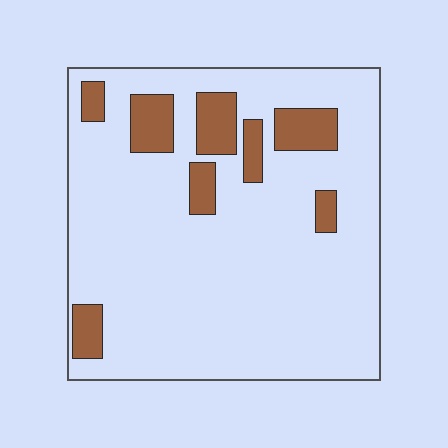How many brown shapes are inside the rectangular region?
8.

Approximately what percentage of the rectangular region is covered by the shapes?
Approximately 15%.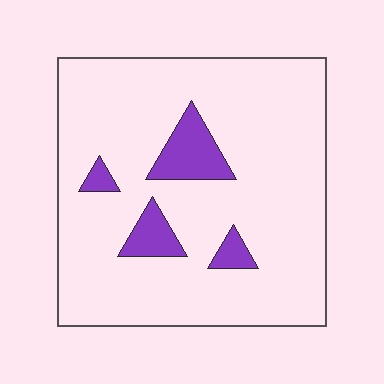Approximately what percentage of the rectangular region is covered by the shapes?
Approximately 10%.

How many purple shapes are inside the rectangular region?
4.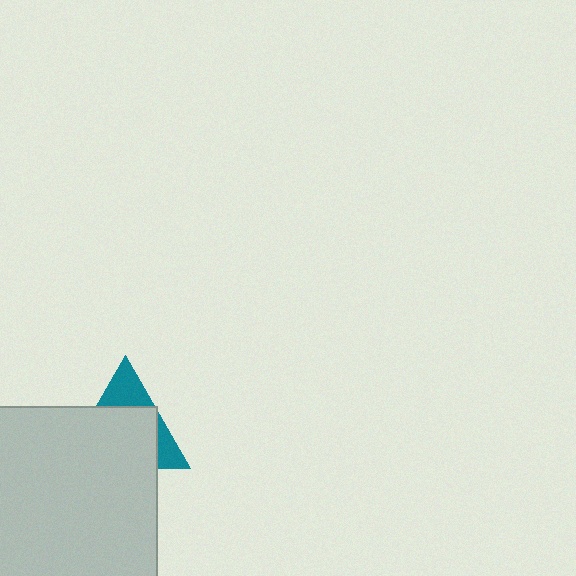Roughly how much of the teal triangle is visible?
A small part of it is visible (roughly 33%).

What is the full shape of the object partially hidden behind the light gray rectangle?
The partially hidden object is a teal triangle.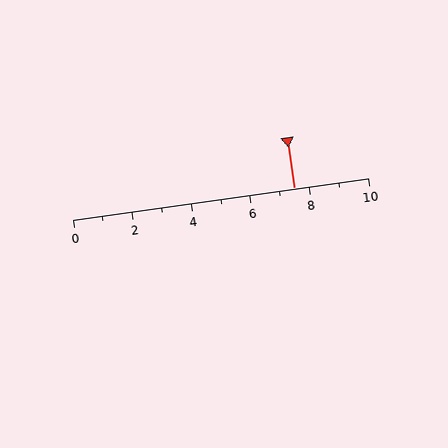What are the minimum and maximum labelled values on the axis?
The axis runs from 0 to 10.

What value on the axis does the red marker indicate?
The marker indicates approximately 7.5.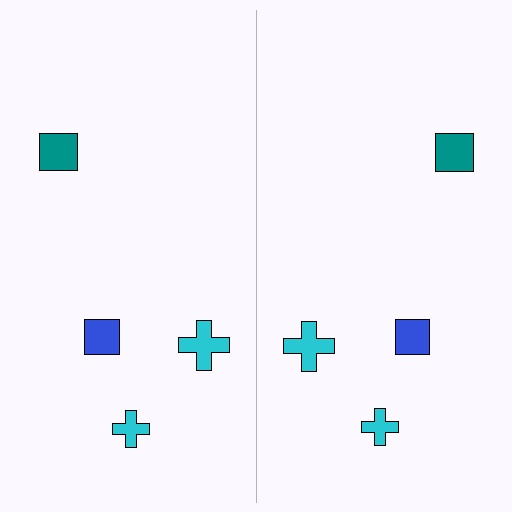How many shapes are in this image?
There are 8 shapes in this image.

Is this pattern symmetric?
Yes, this pattern has bilateral (reflection) symmetry.